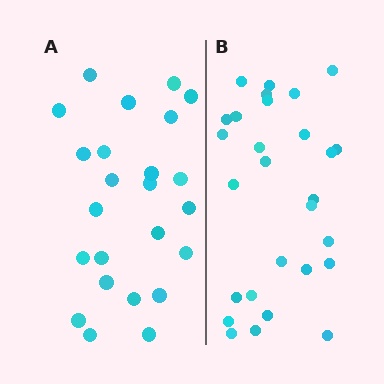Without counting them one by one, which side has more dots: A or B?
Region B (the right region) has more dots.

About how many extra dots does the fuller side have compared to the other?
Region B has about 4 more dots than region A.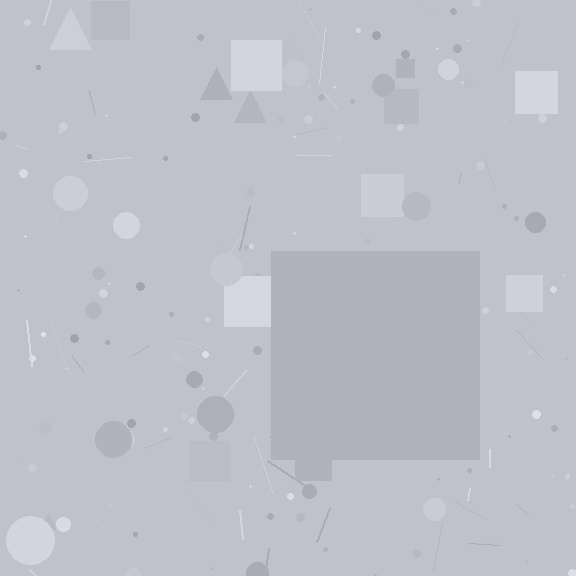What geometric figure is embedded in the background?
A square is embedded in the background.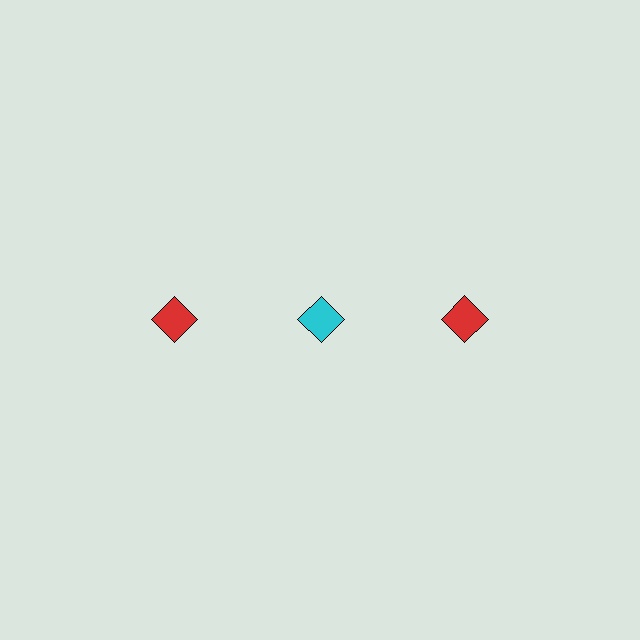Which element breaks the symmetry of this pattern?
The cyan diamond in the top row, second from left column breaks the symmetry. All other shapes are red diamonds.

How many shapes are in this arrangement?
There are 3 shapes arranged in a grid pattern.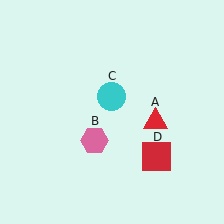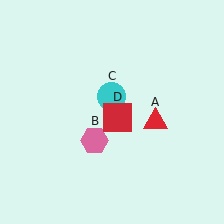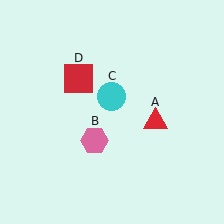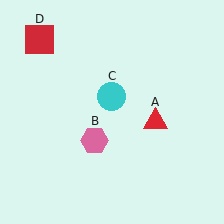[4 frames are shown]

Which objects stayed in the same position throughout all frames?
Red triangle (object A) and pink hexagon (object B) and cyan circle (object C) remained stationary.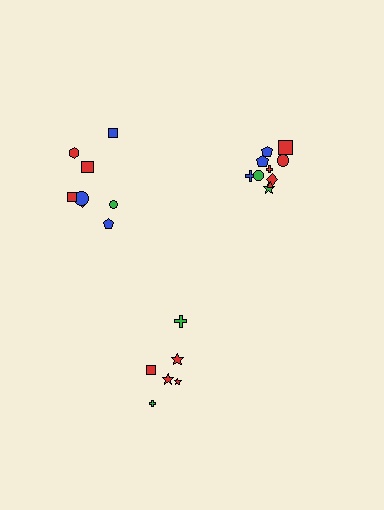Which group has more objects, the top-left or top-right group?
The top-right group.